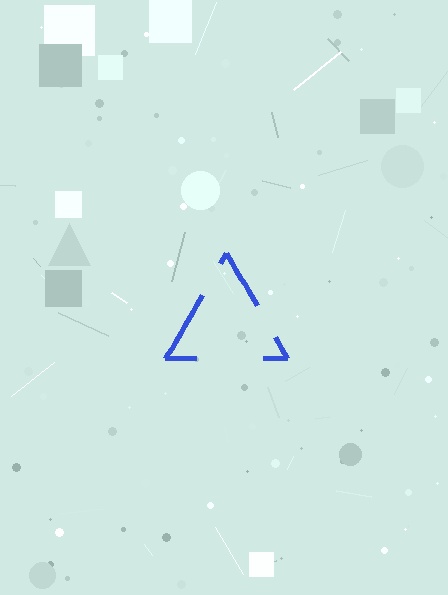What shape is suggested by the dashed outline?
The dashed outline suggests a triangle.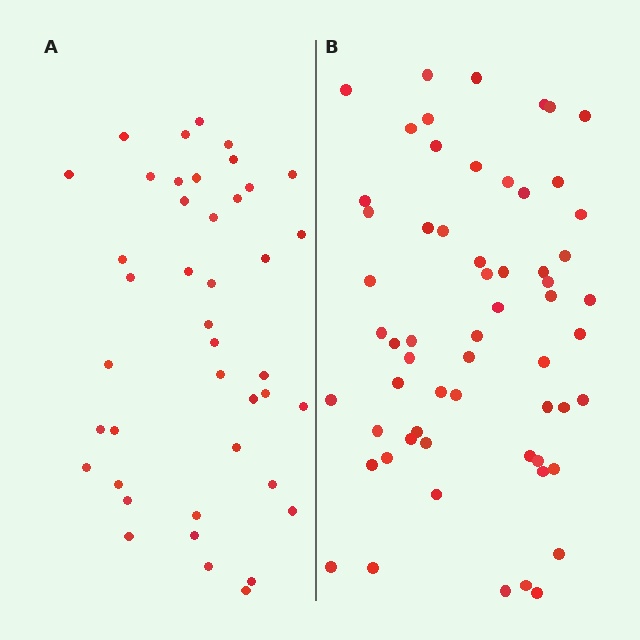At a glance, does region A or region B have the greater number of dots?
Region B (the right region) has more dots.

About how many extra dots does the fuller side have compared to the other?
Region B has approximately 20 more dots than region A.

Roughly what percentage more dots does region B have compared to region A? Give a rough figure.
About 45% more.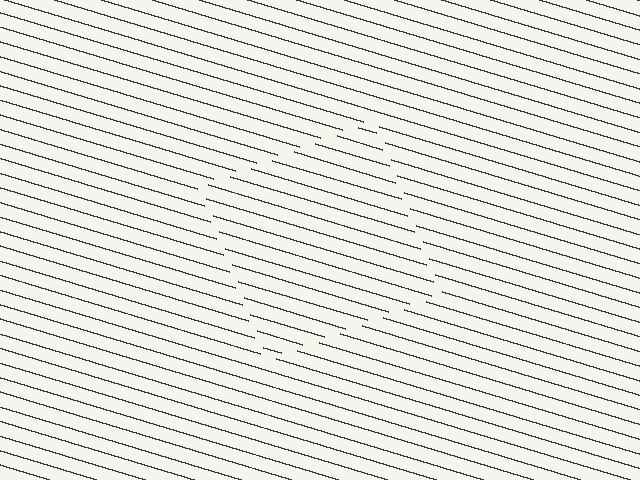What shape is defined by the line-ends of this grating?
An illusory square. The interior of the shape contains the same grating, shifted by half a period — the contour is defined by the phase discontinuity where line-ends from the inner and outer gratings abut.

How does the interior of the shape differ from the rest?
The interior of the shape contains the same grating, shifted by half a period — the contour is defined by the phase discontinuity where line-ends from the inner and outer gratings abut.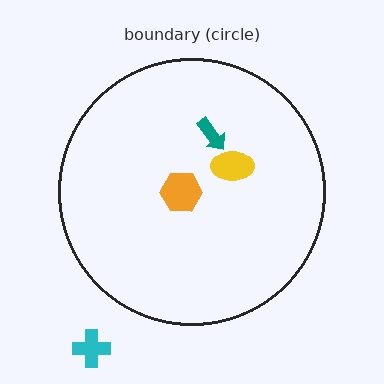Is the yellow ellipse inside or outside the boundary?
Inside.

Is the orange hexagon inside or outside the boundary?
Inside.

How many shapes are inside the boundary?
3 inside, 1 outside.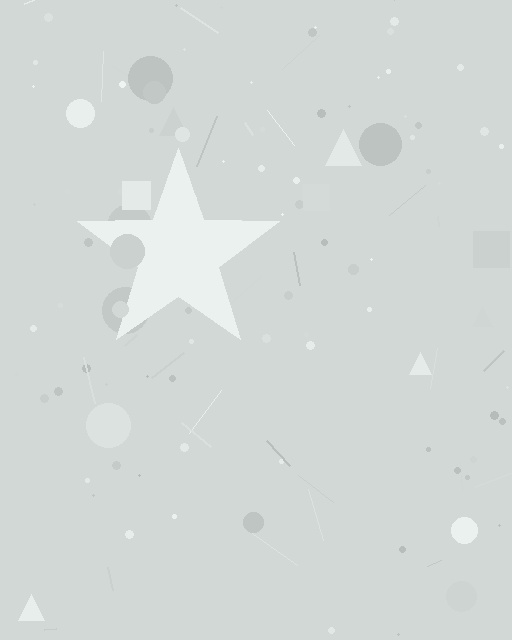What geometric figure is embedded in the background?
A star is embedded in the background.